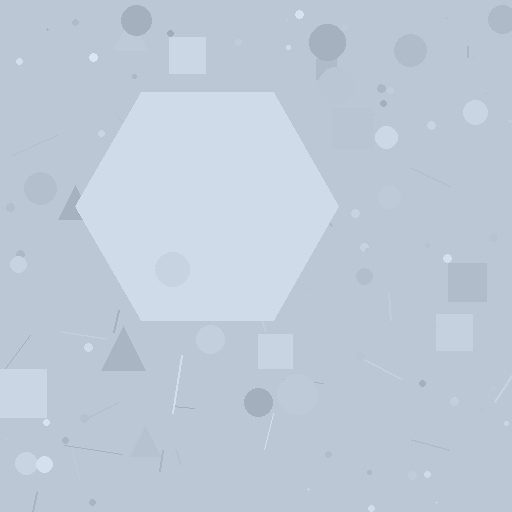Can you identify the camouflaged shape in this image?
The camouflaged shape is a hexagon.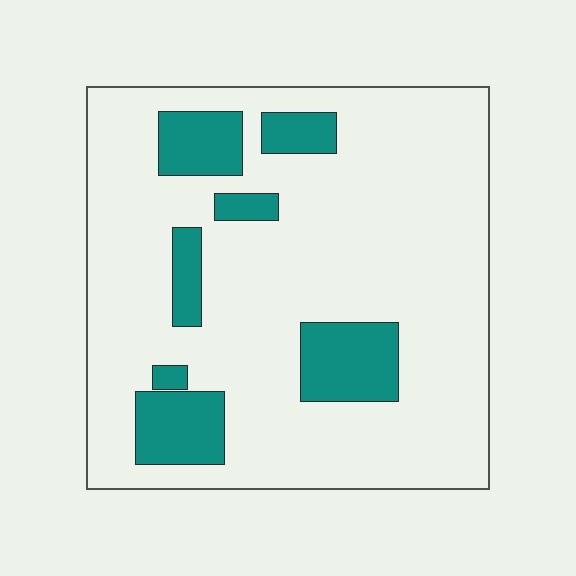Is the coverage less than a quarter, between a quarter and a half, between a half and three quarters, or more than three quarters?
Less than a quarter.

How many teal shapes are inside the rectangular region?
7.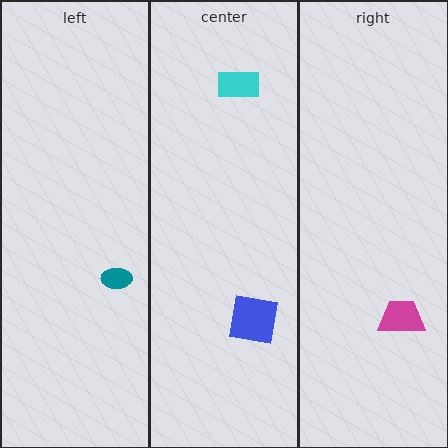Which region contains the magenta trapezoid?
The right region.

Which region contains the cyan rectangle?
The center region.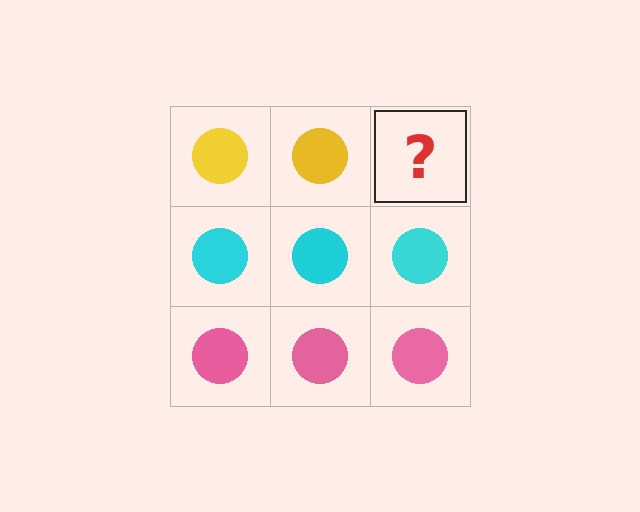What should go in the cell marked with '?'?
The missing cell should contain a yellow circle.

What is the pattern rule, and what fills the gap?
The rule is that each row has a consistent color. The gap should be filled with a yellow circle.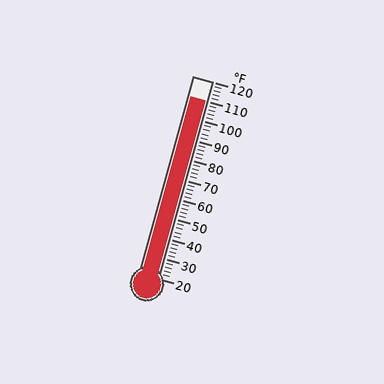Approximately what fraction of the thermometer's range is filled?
The thermometer is filled to approximately 90% of its range.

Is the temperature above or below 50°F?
The temperature is above 50°F.